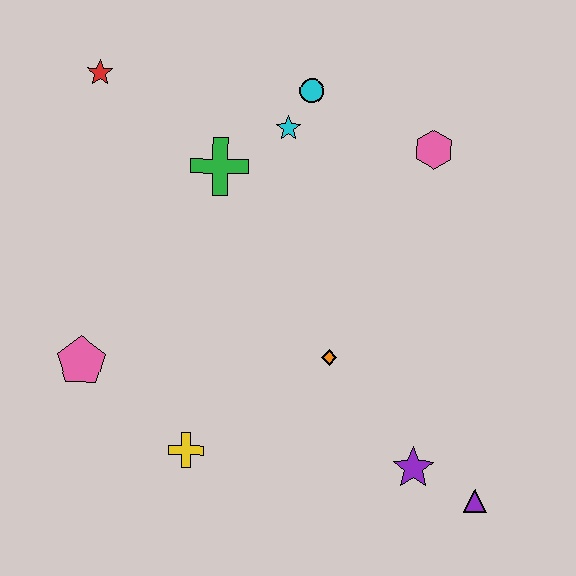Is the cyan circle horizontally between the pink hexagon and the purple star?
No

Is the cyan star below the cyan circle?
Yes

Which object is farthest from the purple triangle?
The red star is farthest from the purple triangle.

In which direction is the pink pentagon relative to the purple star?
The pink pentagon is to the left of the purple star.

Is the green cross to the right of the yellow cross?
Yes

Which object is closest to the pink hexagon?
The cyan circle is closest to the pink hexagon.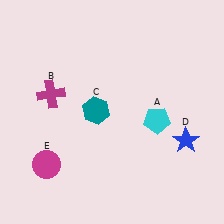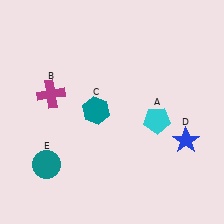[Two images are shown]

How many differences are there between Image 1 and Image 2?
There is 1 difference between the two images.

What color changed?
The circle (E) changed from magenta in Image 1 to teal in Image 2.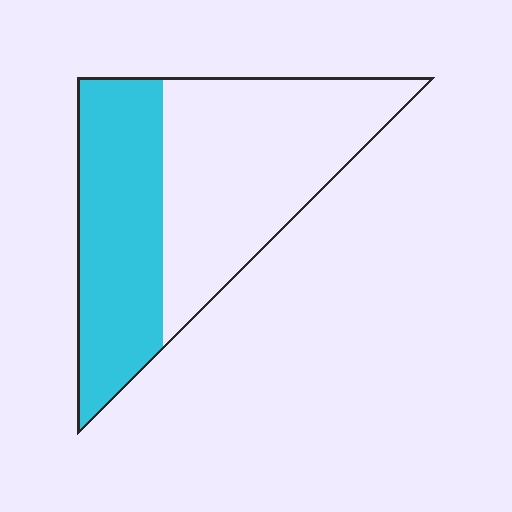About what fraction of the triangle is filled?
About two fifths (2/5).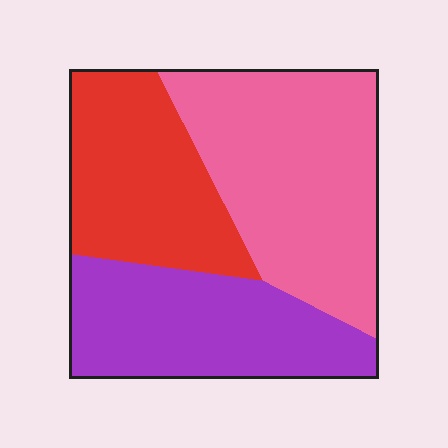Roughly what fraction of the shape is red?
Red covers 28% of the shape.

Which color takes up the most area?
Pink, at roughly 40%.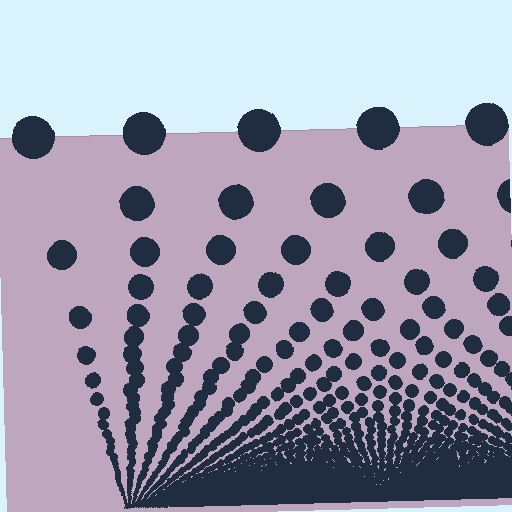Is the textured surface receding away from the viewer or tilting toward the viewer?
The surface appears to tilt toward the viewer. Texture elements get larger and sparser toward the top.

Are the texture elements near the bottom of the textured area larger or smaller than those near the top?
Smaller. The gradient is inverted — elements near the bottom are smaller and denser.